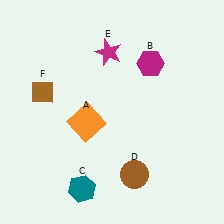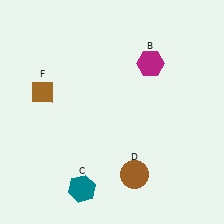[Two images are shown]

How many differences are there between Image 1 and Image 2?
There are 2 differences between the two images.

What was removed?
The orange square (A), the magenta star (E) were removed in Image 2.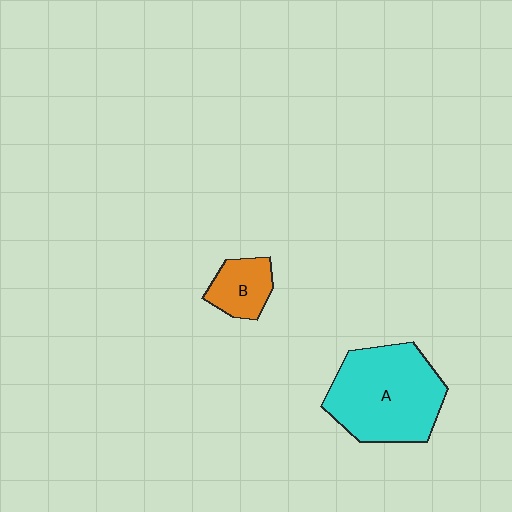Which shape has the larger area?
Shape A (cyan).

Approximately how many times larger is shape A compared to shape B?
Approximately 2.9 times.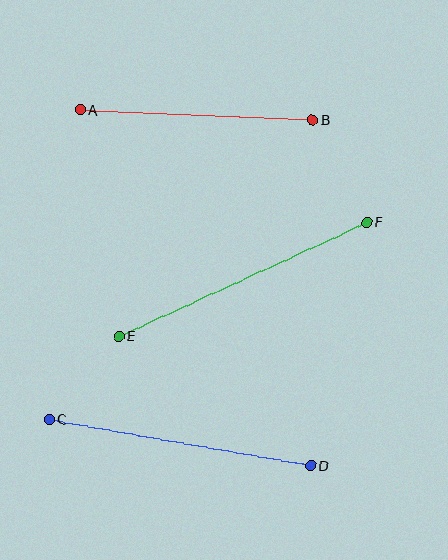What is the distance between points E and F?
The distance is approximately 272 pixels.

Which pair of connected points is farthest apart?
Points E and F are farthest apart.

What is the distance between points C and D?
The distance is approximately 265 pixels.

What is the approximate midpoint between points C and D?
The midpoint is at approximately (180, 442) pixels.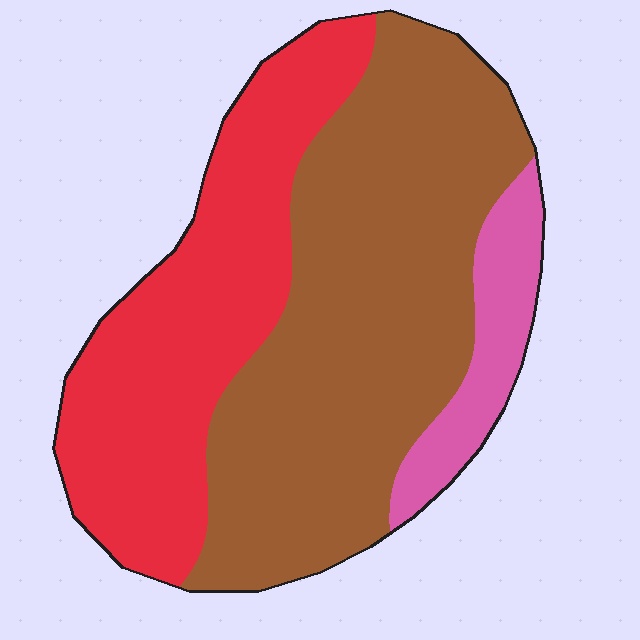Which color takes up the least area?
Pink, at roughly 10%.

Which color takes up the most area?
Brown, at roughly 55%.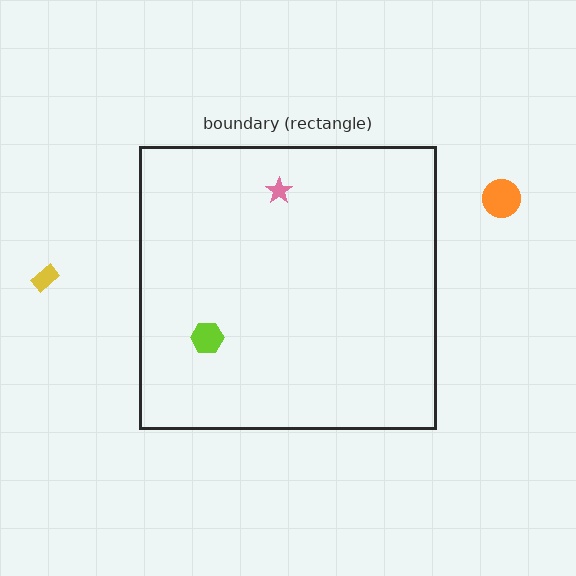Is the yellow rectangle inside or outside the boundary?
Outside.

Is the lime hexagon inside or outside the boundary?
Inside.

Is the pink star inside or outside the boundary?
Inside.